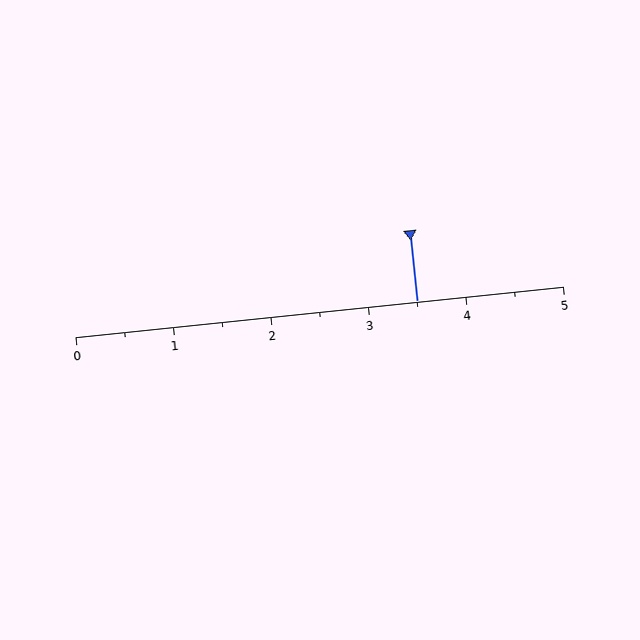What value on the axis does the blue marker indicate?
The marker indicates approximately 3.5.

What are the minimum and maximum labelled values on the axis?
The axis runs from 0 to 5.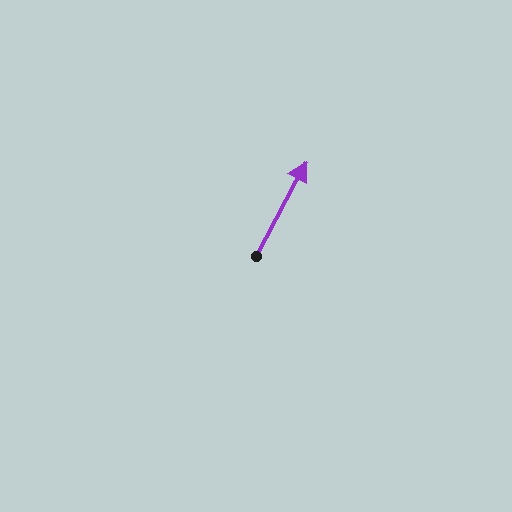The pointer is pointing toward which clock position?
Roughly 1 o'clock.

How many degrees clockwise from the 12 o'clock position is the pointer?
Approximately 28 degrees.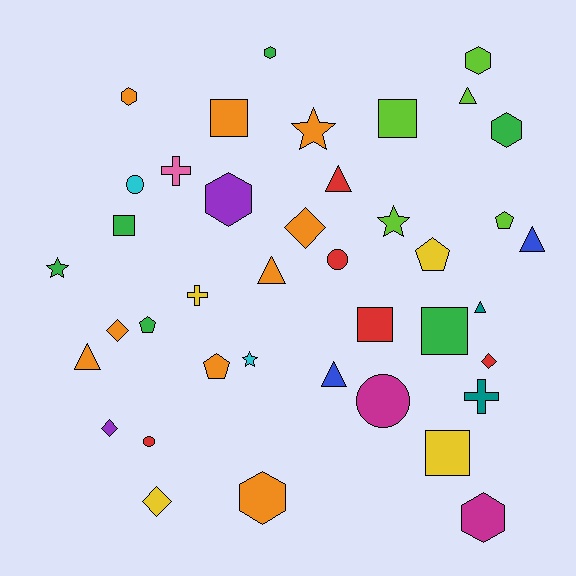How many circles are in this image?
There are 4 circles.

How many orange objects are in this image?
There are 9 orange objects.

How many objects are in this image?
There are 40 objects.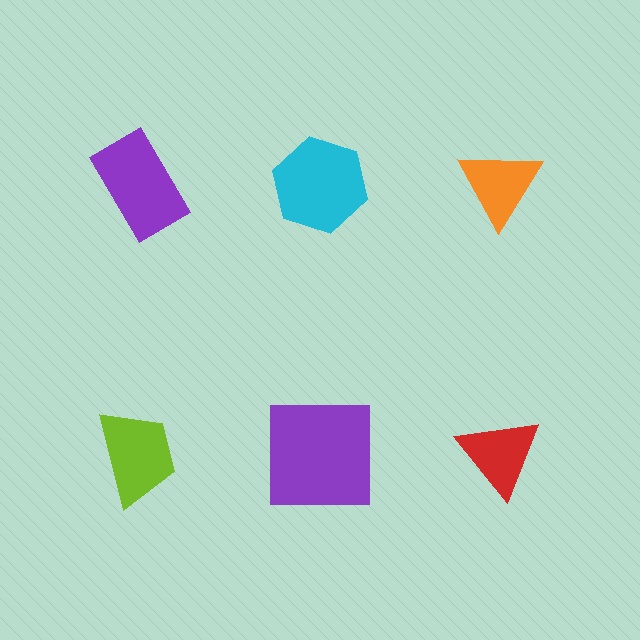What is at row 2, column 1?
A lime trapezoid.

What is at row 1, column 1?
A purple rectangle.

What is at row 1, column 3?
An orange triangle.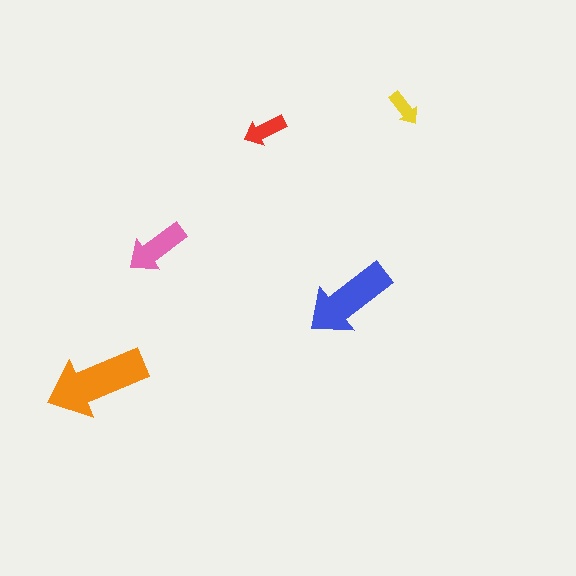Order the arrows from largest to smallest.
the orange one, the blue one, the pink one, the red one, the yellow one.